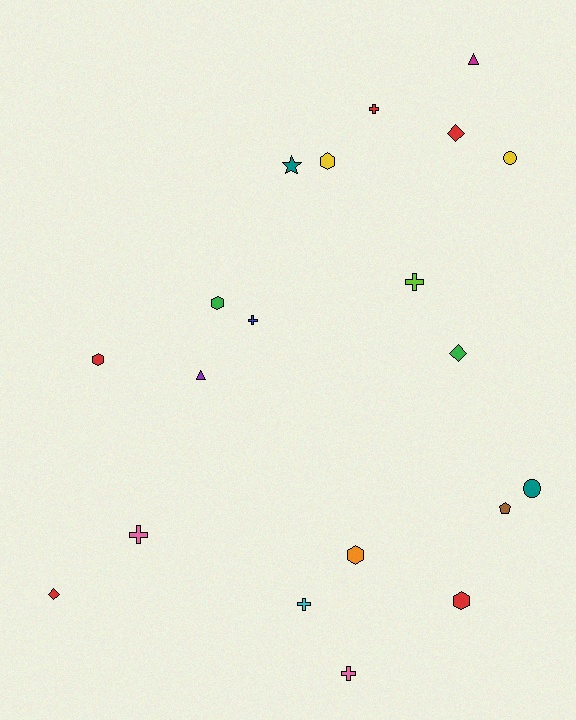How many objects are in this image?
There are 20 objects.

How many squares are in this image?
There are no squares.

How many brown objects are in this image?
There is 1 brown object.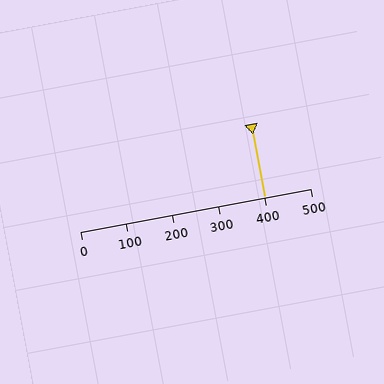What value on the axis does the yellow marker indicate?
The marker indicates approximately 400.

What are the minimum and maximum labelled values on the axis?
The axis runs from 0 to 500.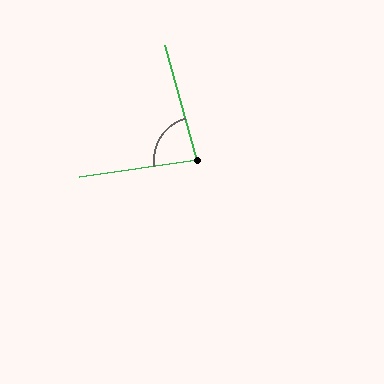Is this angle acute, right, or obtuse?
It is acute.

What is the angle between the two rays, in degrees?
Approximately 83 degrees.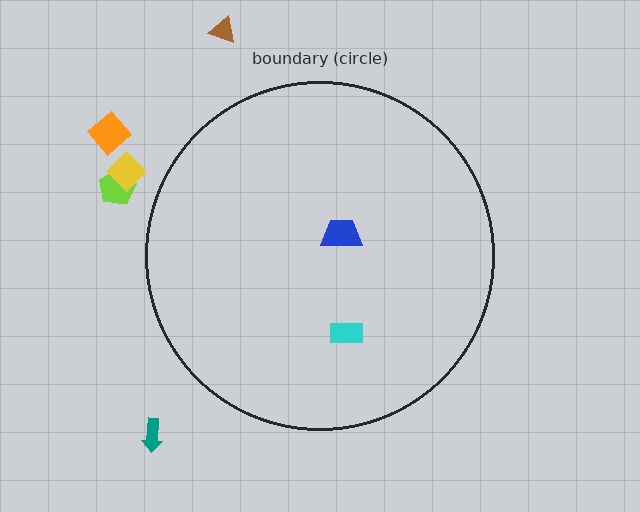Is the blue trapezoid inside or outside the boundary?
Inside.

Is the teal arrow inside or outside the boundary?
Outside.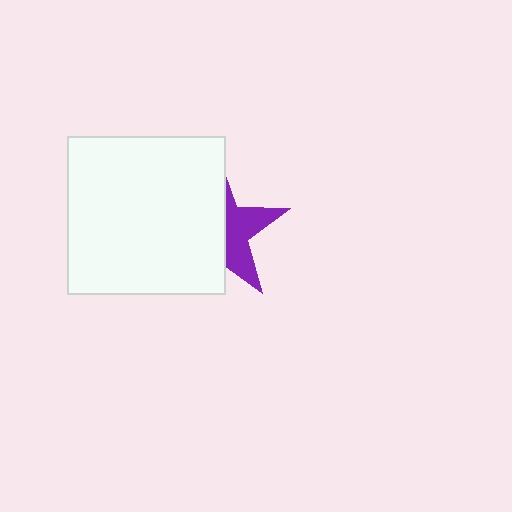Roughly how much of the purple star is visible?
A small part of it is visible (roughly 40%).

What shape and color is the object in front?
The object in front is a white square.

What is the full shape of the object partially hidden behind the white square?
The partially hidden object is a purple star.